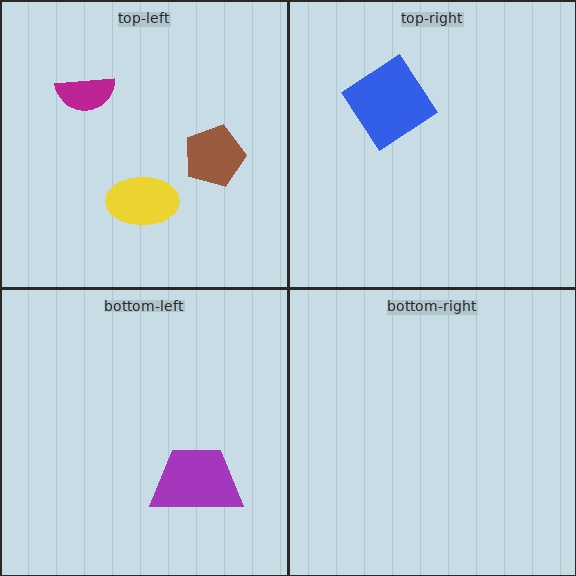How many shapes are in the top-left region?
3.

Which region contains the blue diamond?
The top-right region.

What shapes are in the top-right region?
The blue diamond.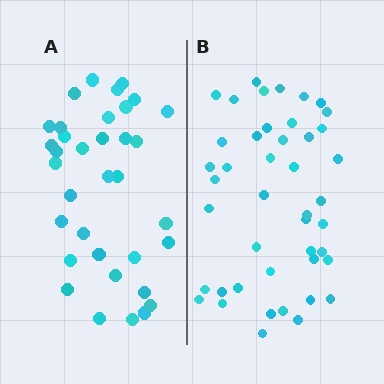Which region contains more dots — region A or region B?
Region B (the right region) has more dots.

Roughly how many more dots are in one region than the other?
Region B has roughly 8 or so more dots than region A.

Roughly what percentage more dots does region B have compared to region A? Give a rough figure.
About 25% more.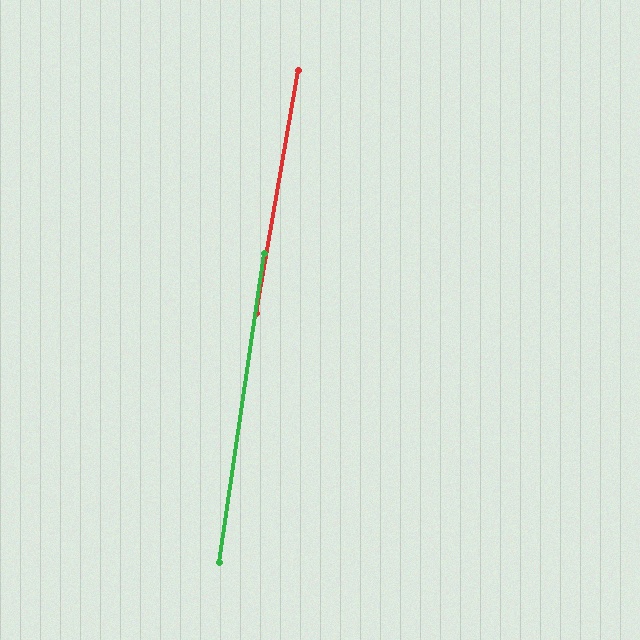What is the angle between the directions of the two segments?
Approximately 1 degree.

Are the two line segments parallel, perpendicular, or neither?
Parallel — their directions differ by only 1.4°.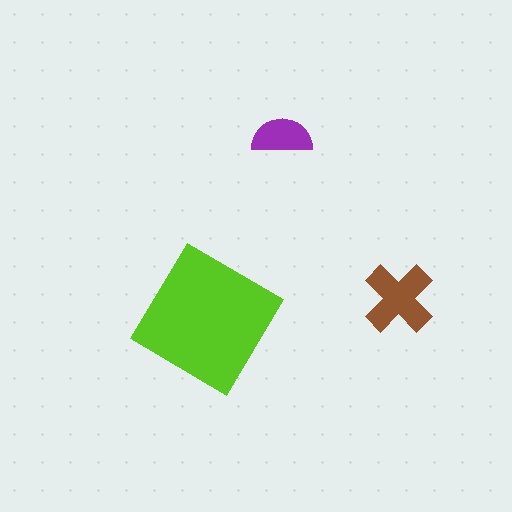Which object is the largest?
The lime diamond.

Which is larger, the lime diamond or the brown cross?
The lime diamond.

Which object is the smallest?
The purple semicircle.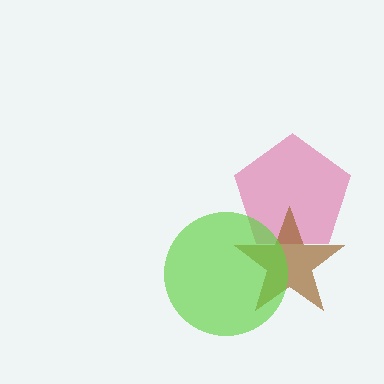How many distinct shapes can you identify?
There are 3 distinct shapes: a magenta pentagon, a brown star, a lime circle.